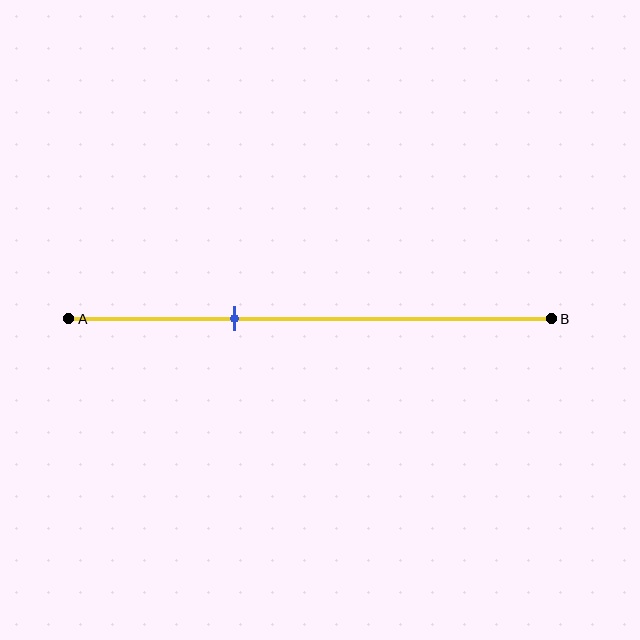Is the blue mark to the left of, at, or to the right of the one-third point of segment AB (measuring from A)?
The blue mark is approximately at the one-third point of segment AB.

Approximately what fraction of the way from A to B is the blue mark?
The blue mark is approximately 35% of the way from A to B.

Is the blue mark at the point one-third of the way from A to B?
Yes, the mark is approximately at the one-third point.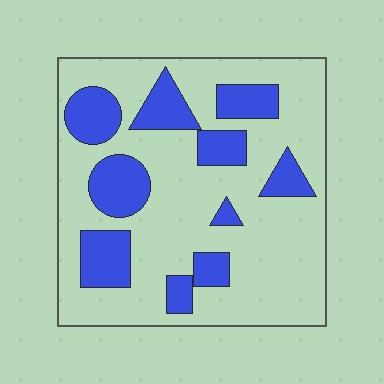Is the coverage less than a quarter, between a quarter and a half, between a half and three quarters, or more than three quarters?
Between a quarter and a half.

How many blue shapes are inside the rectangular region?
10.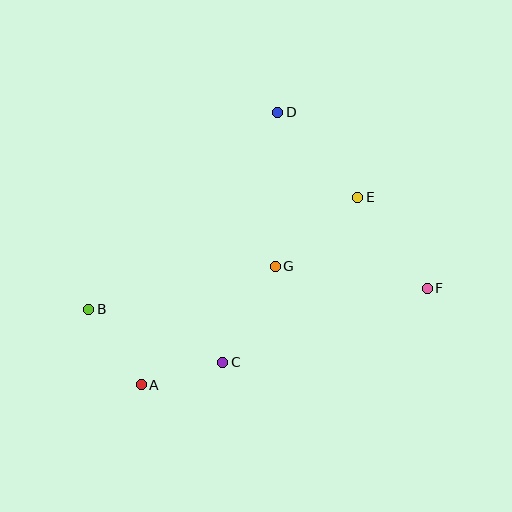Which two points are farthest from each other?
Points B and F are farthest from each other.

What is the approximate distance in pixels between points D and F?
The distance between D and F is approximately 231 pixels.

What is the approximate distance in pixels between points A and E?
The distance between A and E is approximately 286 pixels.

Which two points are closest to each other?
Points A and C are closest to each other.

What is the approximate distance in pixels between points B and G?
The distance between B and G is approximately 191 pixels.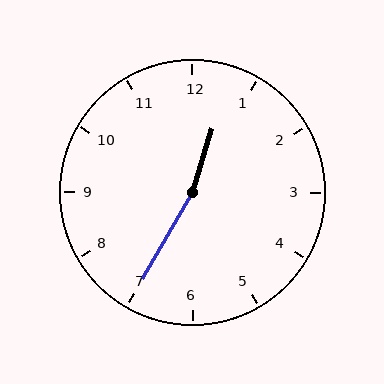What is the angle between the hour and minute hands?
Approximately 168 degrees.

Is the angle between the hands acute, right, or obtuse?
It is obtuse.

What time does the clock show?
12:35.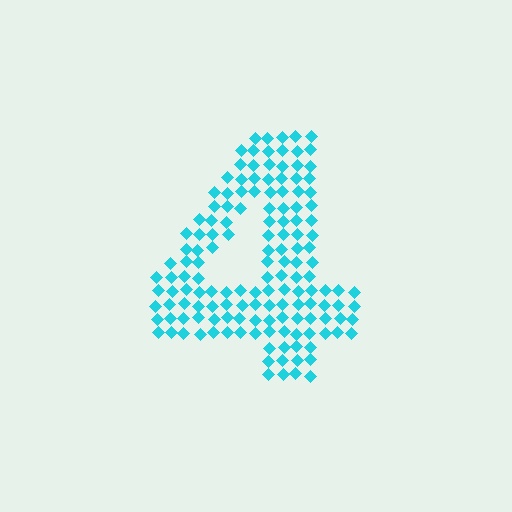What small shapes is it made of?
It is made of small diamonds.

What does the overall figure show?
The overall figure shows the digit 4.